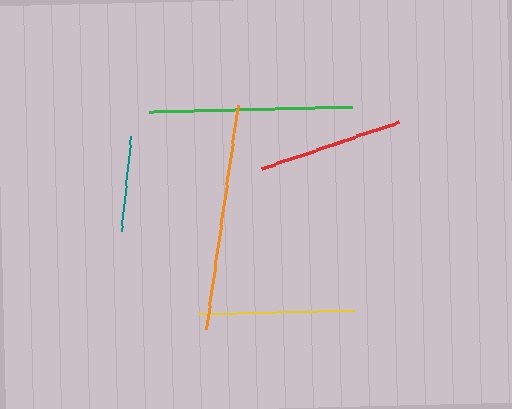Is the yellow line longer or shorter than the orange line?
The orange line is longer than the yellow line.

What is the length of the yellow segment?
The yellow segment is approximately 156 pixels long.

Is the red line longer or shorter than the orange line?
The orange line is longer than the red line.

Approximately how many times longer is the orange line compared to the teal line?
The orange line is approximately 2.4 times the length of the teal line.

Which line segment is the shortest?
The teal line is the shortest at approximately 96 pixels.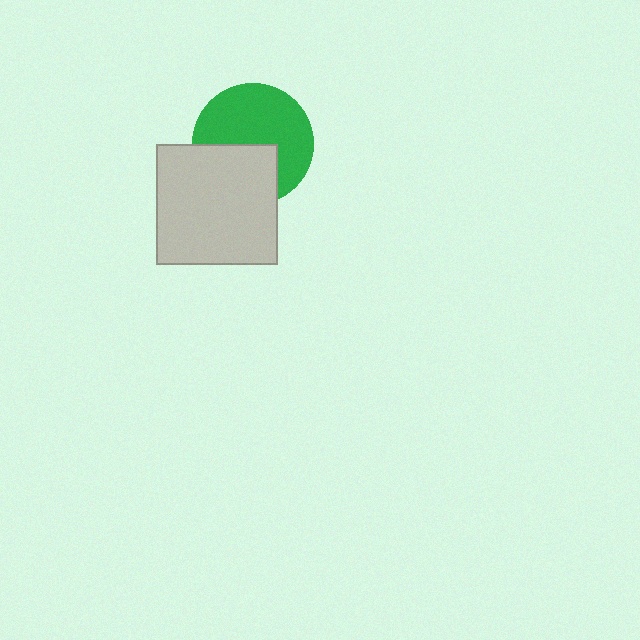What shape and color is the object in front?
The object in front is a light gray square.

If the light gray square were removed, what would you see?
You would see the complete green circle.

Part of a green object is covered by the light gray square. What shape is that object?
It is a circle.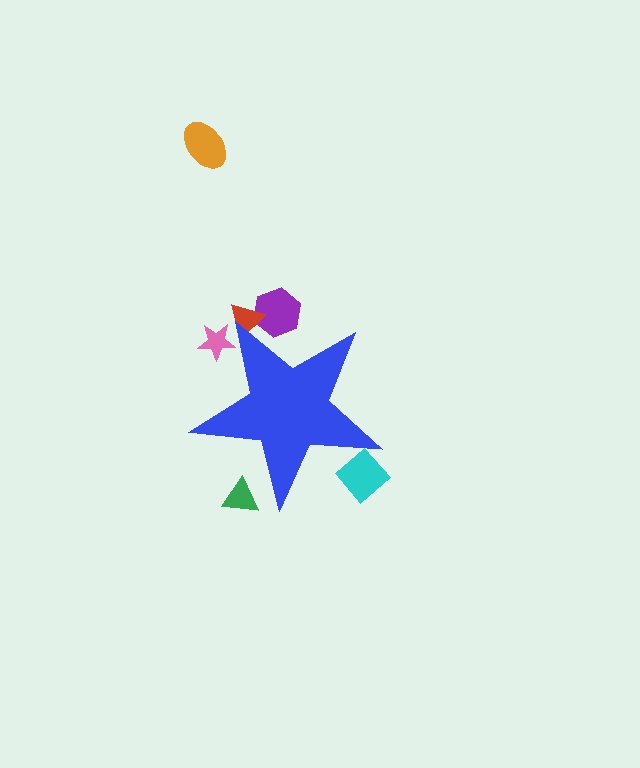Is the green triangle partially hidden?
Yes, the green triangle is partially hidden behind the blue star.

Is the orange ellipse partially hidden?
No, the orange ellipse is fully visible.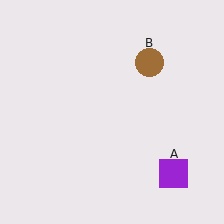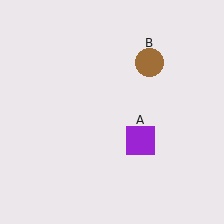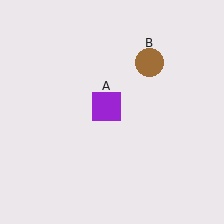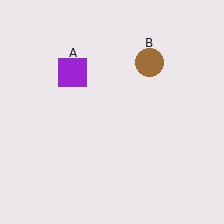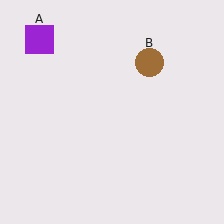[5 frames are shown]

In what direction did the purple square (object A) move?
The purple square (object A) moved up and to the left.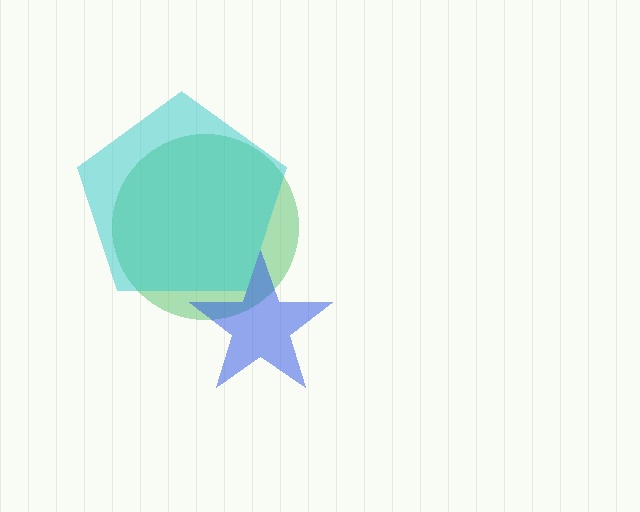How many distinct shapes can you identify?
There are 3 distinct shapes: a green circle, a blue star, a cyan pentagon.